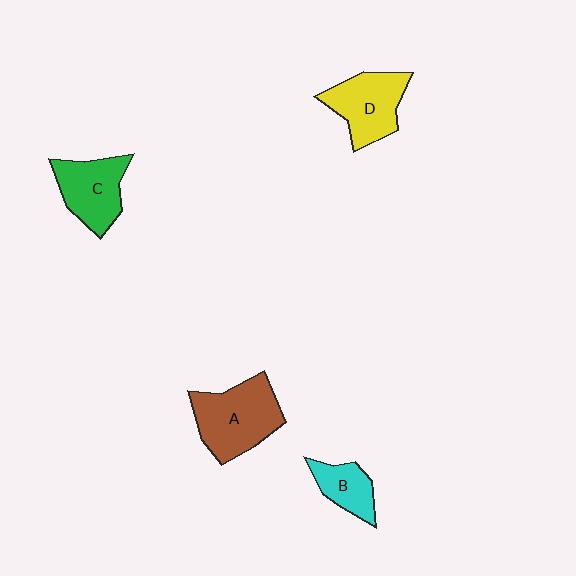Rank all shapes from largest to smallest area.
From largest to smallest: A (brown), D (yellow), C (green), B (cyan).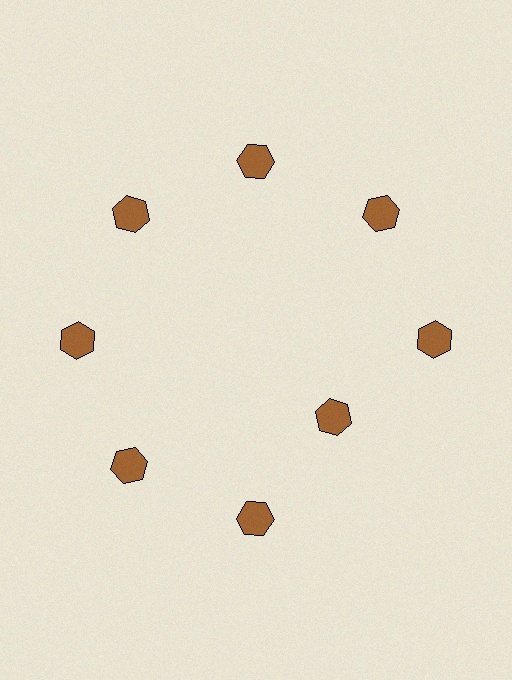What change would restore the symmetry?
The symmetry would be restored by moving it outward, back onto the ring so that all 8 hexagons sit at equal angles and equal distance from the center.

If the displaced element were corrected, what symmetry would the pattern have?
It would have 8-fold rotational symmetry — the pattern would map onto itself every 45 degrees.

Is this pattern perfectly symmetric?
No. The 8 brown hexagons are arranged in a ring, but one element near the 4 o'clock position is pulled inward toward the center, breaking the 8-fold rotational symmetry.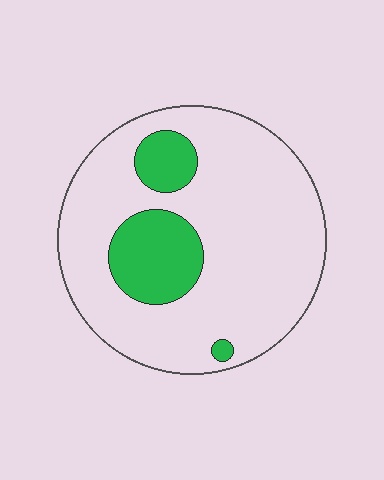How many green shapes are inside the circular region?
3.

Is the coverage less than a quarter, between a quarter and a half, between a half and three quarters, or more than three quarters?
Less than a quarter.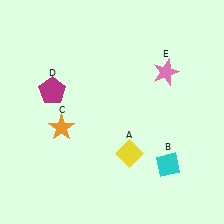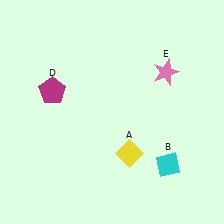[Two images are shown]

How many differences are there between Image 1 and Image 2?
There is 1 difference between the two images.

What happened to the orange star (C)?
The orange star (C) was removed in Image 2. It was in the bottom-left area of Image 1.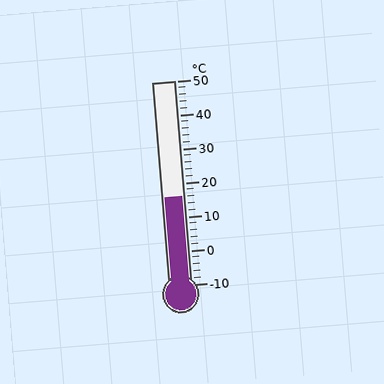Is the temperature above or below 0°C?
The temperature is above 0°C.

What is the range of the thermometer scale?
The thermometer scale ranges from -10°C to 50°C.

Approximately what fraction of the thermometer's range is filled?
The thermometer is filled to approximately 45% of its range.